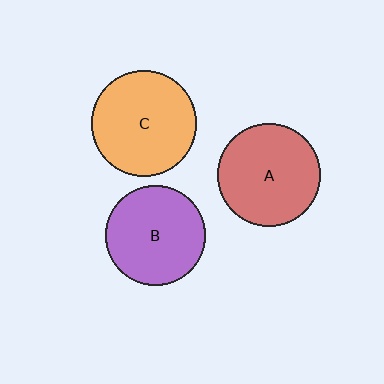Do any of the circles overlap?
No, none of the circles overlap.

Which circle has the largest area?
Circle C (orange).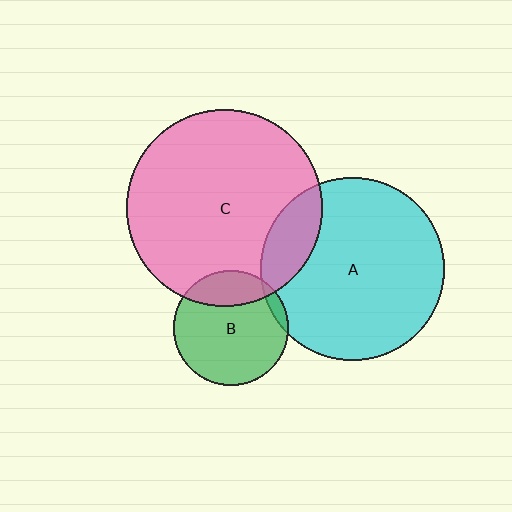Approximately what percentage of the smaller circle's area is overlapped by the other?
Approximately 20%.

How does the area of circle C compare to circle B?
Approximately 2.9 times.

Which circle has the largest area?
Circle C (pink).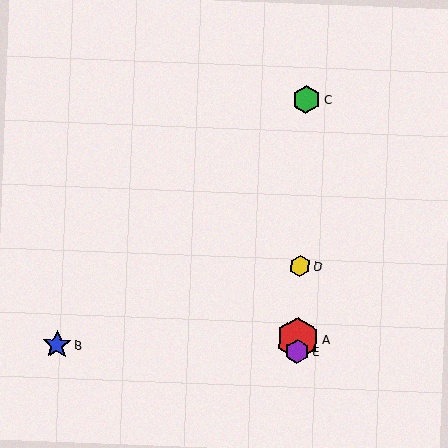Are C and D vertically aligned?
Yes, both are at x≈307.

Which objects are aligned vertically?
Objects A, C, D, E are aligned vertically.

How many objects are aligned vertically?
4 objects (A, C, D, E) are aligned vertically.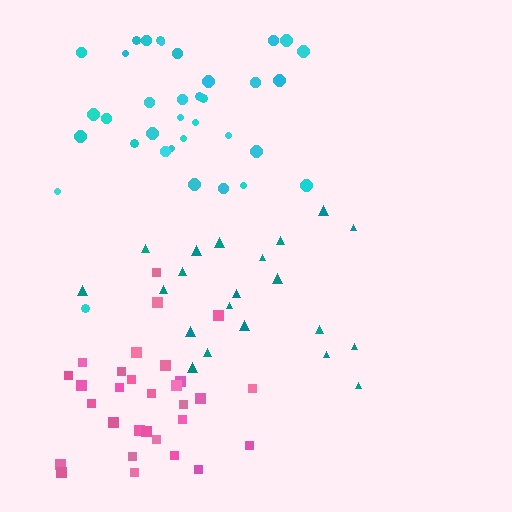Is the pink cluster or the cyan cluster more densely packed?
Pink.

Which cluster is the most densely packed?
Pink.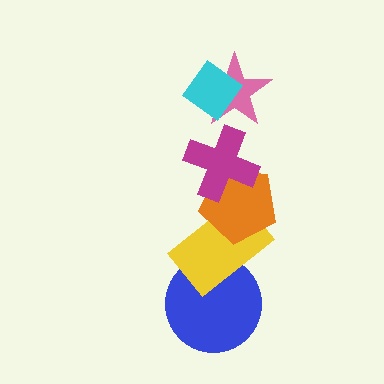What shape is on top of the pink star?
The cyan diamond is on top of the pink star.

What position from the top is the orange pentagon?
The orange pentagon is 4th from the top.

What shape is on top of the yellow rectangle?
The orange pentagon is on top of the yellow rectangle.